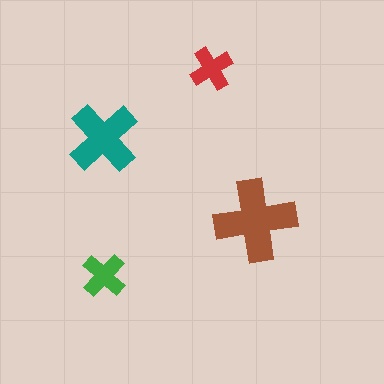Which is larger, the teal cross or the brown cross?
The brown one.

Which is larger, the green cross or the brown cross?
The brown one.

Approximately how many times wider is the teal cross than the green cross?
About 1.5 times wider.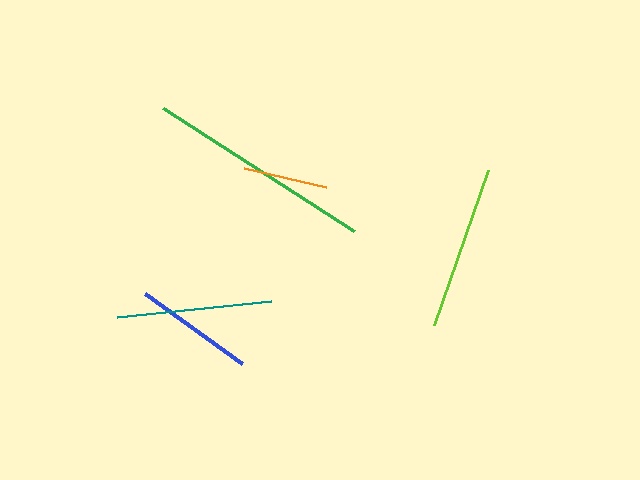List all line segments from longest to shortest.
From longest to shortest: green, lime, teal, blue, orange.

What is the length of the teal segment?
The teal segment is approximately 156 pixels long.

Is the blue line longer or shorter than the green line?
The green line is longer than the blue line.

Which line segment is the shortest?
The orange line is the shortest at approximately 84 pixels.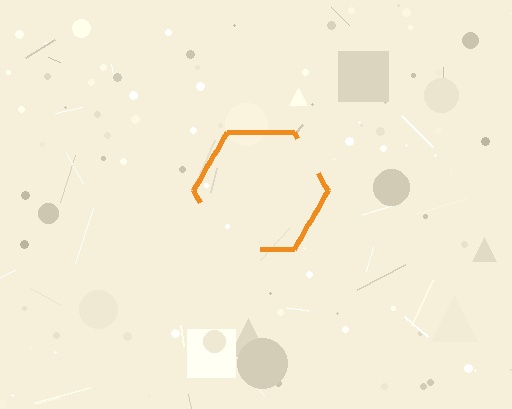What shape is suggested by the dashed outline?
The dashed outline suggests a hexagon.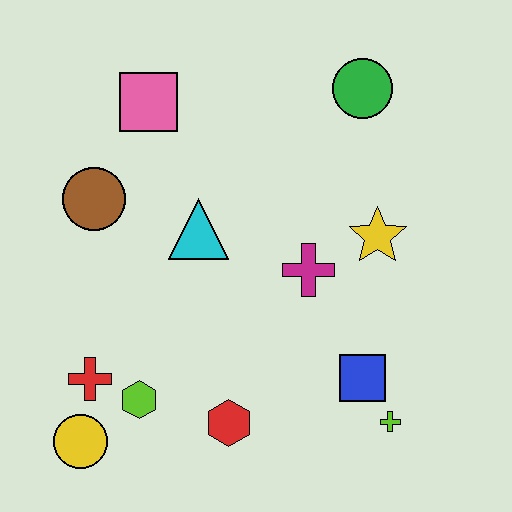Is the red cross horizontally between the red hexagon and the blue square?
No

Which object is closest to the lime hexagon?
The red cross is closest to the lime hexagon.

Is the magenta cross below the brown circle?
Yes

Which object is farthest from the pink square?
The lime cross is farthest from the pink square.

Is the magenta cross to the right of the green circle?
No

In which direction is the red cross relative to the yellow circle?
The red cross is above the yellow circle.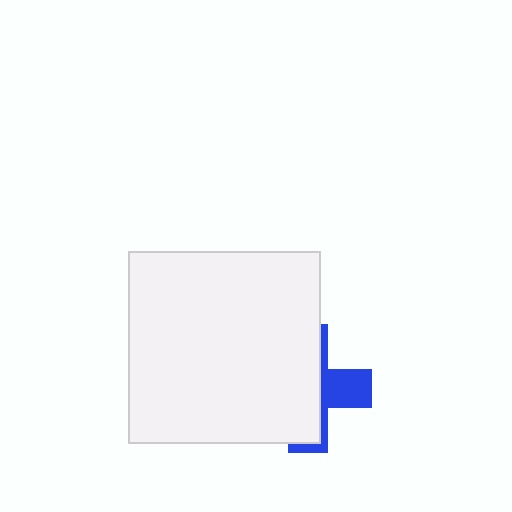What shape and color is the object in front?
The object in front is a white square.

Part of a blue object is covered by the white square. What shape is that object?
It is a cross.